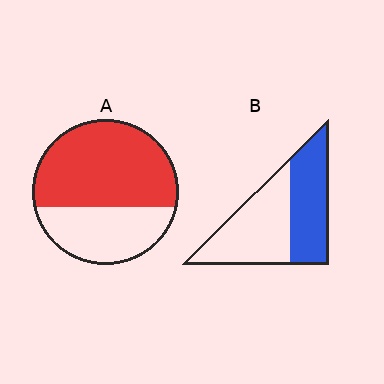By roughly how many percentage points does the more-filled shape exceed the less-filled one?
By roughly 15 percentage points (A over B).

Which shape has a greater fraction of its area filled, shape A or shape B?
Shape A.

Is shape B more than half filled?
No.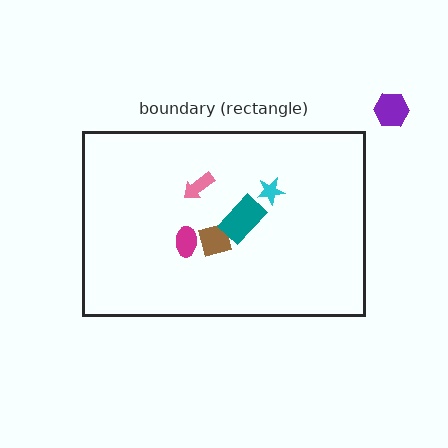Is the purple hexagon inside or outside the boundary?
Outside.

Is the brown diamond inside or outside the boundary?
Inside.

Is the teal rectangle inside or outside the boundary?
Inside.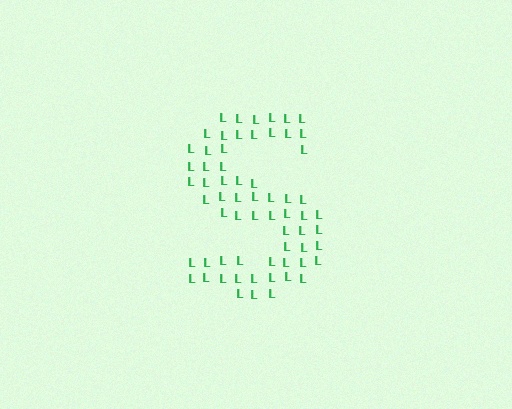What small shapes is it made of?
It is made of small letter L's.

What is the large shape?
The large shape is the letter S.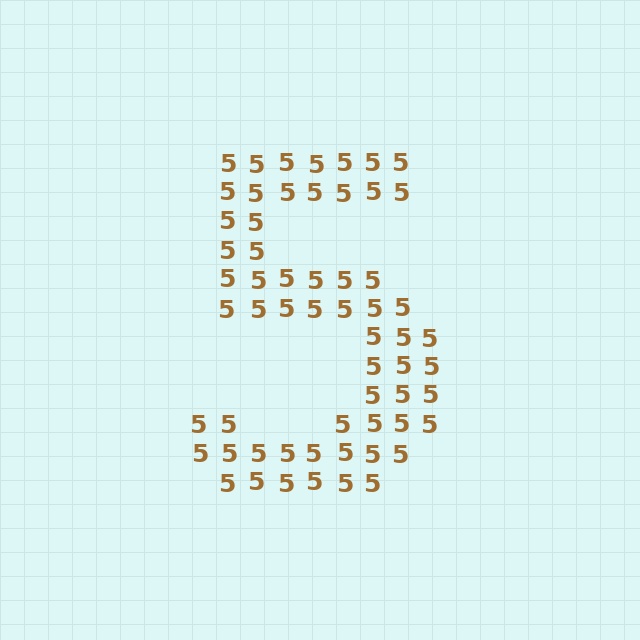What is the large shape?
The large shape is the digit 5.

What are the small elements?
The small elements are digit 5's.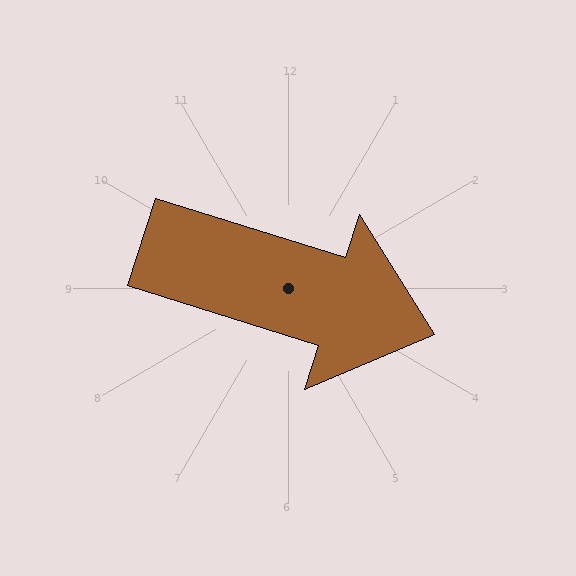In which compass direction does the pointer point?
East.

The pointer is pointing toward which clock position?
Roughly 4 o'clock.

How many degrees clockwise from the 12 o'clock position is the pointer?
Approximately 107 degrees.